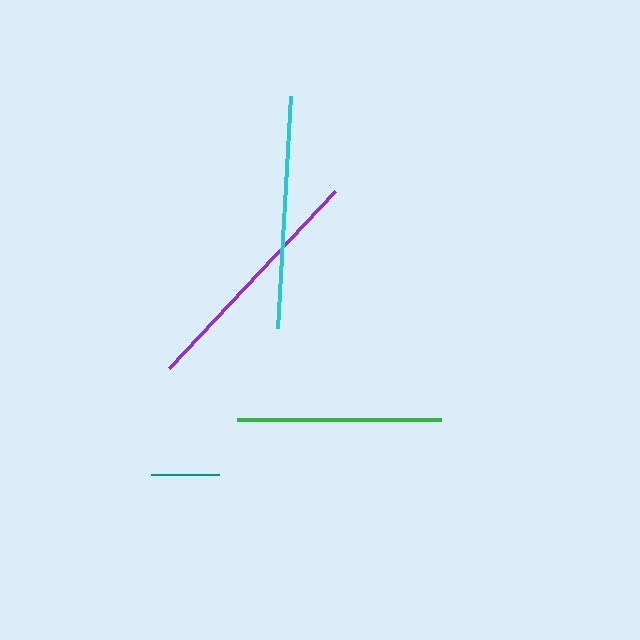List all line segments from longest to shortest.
From longest to shortest: purple, cyan, green, teal.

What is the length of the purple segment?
The purple segment is approximately 242 pixels long.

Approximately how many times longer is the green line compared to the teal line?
The green line is approximately 3.0 times the length of the teal line.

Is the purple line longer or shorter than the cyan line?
The purple line is longer than the cyan line.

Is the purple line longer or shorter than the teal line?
The purple line is longer than the teal line.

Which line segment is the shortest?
The teal line is the shortest at approximately 67 pixels.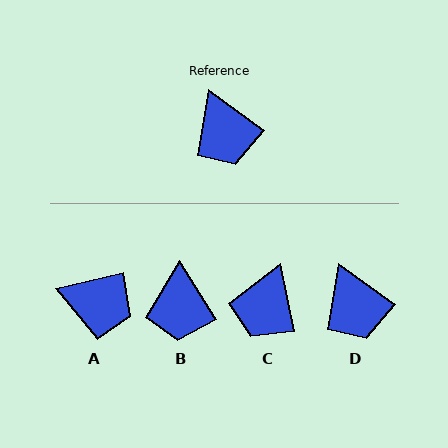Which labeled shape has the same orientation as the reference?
D.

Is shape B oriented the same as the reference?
No, it is off by about 21 degrees.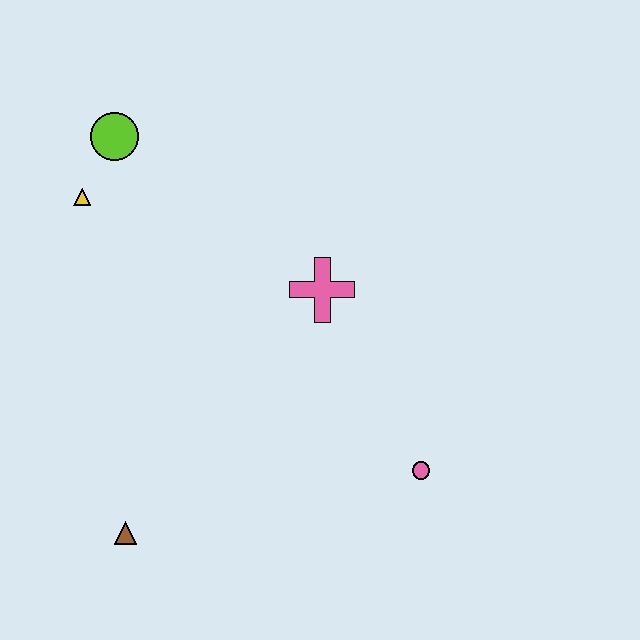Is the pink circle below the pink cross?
Yes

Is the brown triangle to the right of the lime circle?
Yes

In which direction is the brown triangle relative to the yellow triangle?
The brown triangle is below the yellow triangle.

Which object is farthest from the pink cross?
The brown triangle is farthest from the pink cross.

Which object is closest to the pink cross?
The pink circle is closest to the pink cross.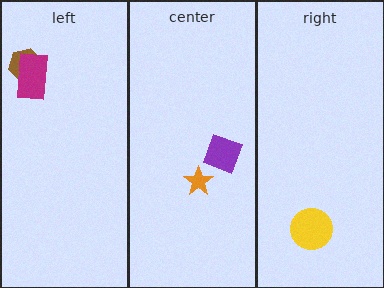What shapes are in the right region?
The yellow circle.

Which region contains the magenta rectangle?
The left region.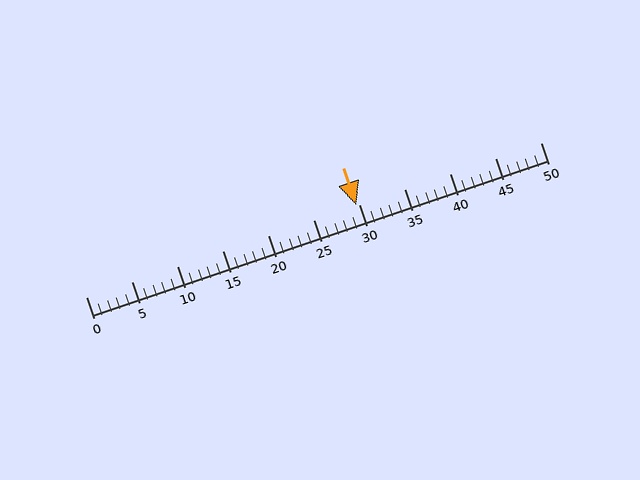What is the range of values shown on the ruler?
The ruler shows values from 0 to 50.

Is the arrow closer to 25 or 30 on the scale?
The arrow is closer to 30.